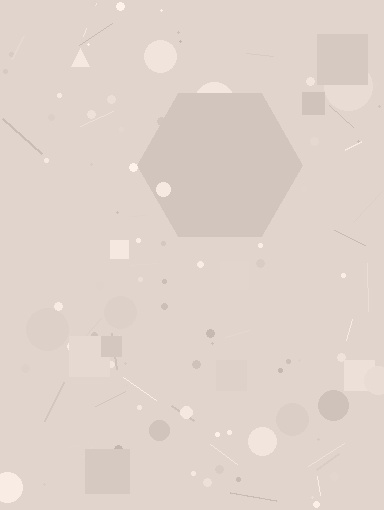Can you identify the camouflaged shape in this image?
The camouflaged shape is a hexagon.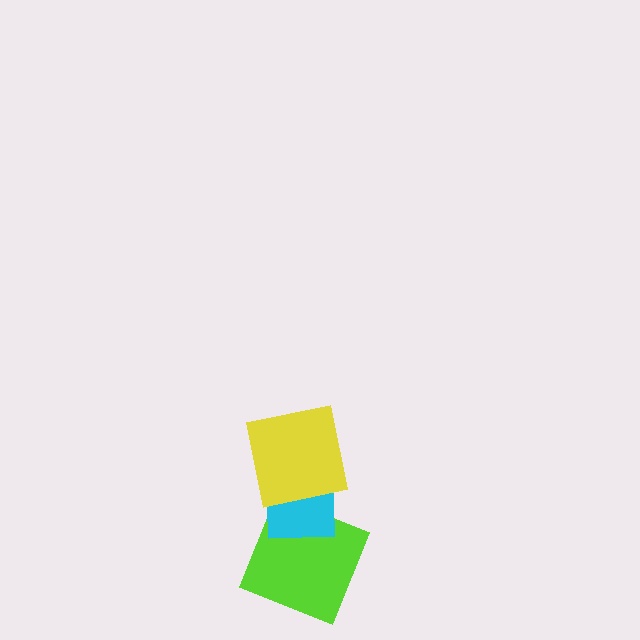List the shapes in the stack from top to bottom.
From top to bottom: the yellow square, the cyan square, the lime square.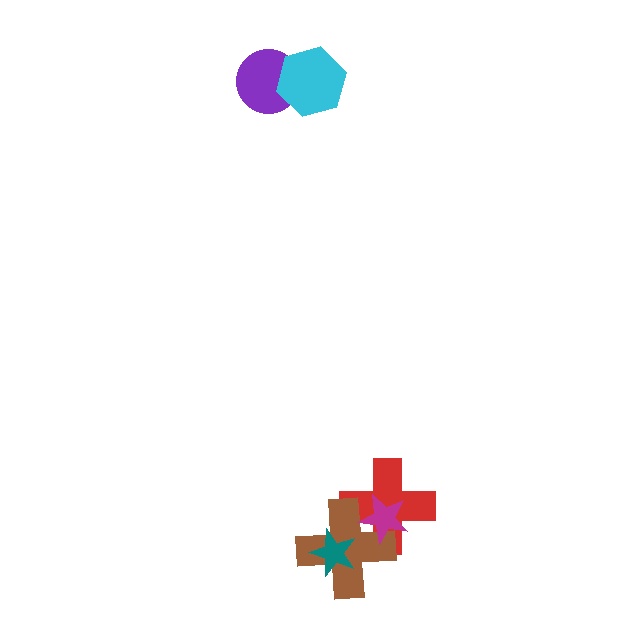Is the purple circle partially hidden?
Yes, it is partially covered by another shape.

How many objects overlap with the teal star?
1 object overlaps with the teal star.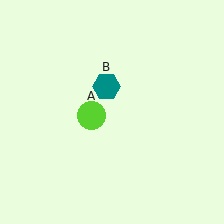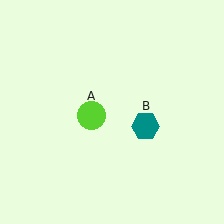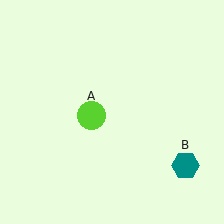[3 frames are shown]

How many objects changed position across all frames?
1 object changed position: teal hexagon (object B).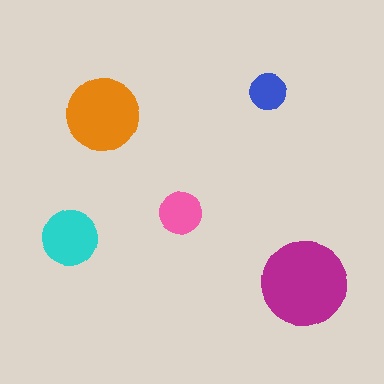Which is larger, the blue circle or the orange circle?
The orange one.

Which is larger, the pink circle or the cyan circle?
The cyan one.